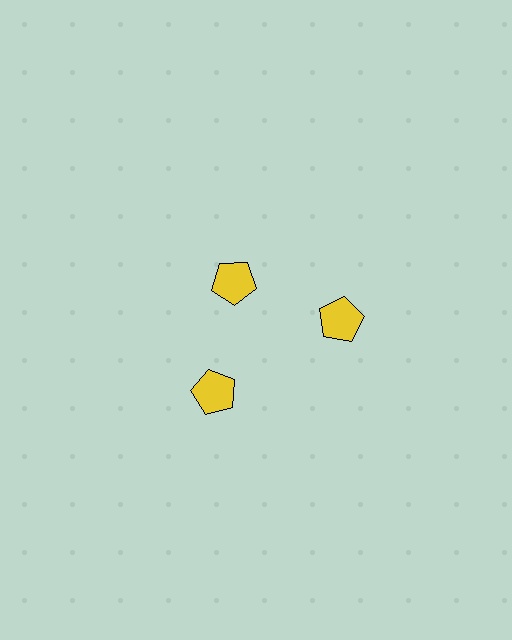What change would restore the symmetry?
The symmetry would be restored by moving it outward, back onto the ring so that all 3 pentagons sit at equal angles and equal distance from the center.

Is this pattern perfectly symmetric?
No. The 3 yellow pentagons are arranged in a ring, but one element near the 11 o'clock position is pulled inward toward the center, breaking the 3-fold rotational symmetry.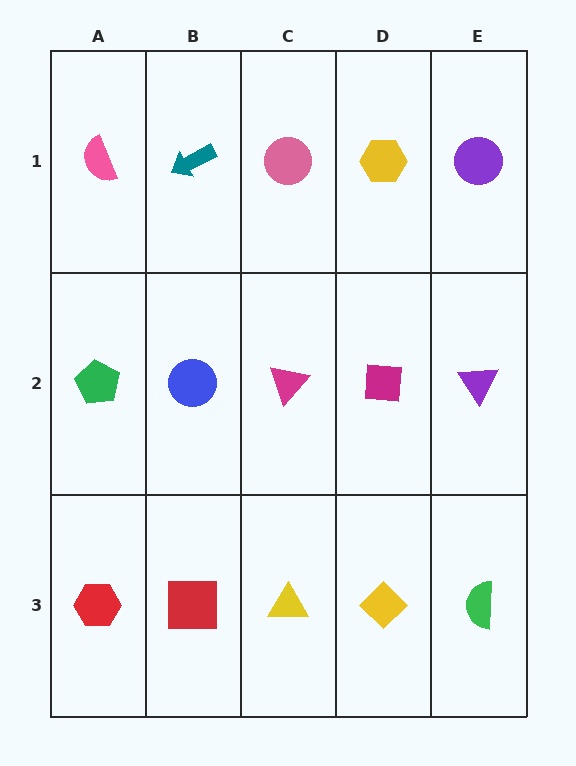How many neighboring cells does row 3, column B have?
3.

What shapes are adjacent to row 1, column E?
A purple triangle (row 2, column E), a yellow hexagon (row 1, column D).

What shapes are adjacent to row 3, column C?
A magenta triangle (row 2, column C), a red square (row 3, column B), a yellow diamond (row 3, column D).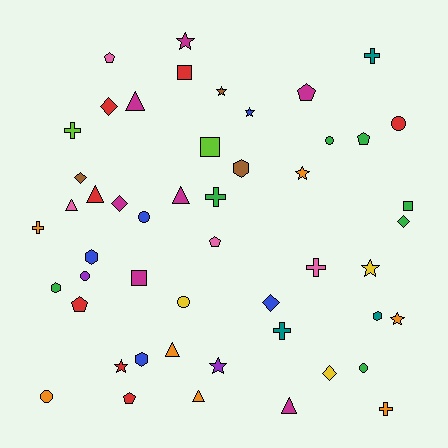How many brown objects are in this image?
There are 3 brown objects.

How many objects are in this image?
There are 50 objects.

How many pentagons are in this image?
There are 6 pentagons.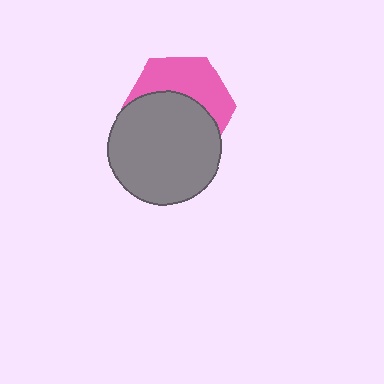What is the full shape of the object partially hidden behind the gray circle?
The partially hidden object is a pink hexagon.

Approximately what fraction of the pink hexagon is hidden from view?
Roughly 57% of the pink hexagon is hidden behind the gray circle.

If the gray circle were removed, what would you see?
You would see the complete pink hexagon.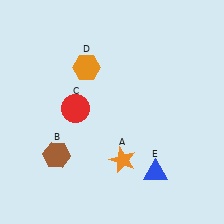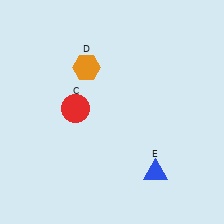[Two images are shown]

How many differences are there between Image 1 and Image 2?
There are 2 differences between the two images.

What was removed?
The orange star (A), the brown hexagon (B) were removed in Image 2.